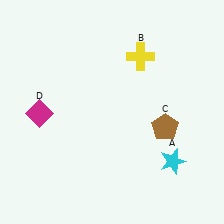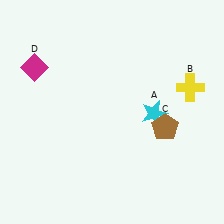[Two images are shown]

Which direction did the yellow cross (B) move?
The yellow cross (B) moved right.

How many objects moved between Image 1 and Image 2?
3 objects moved between the two images.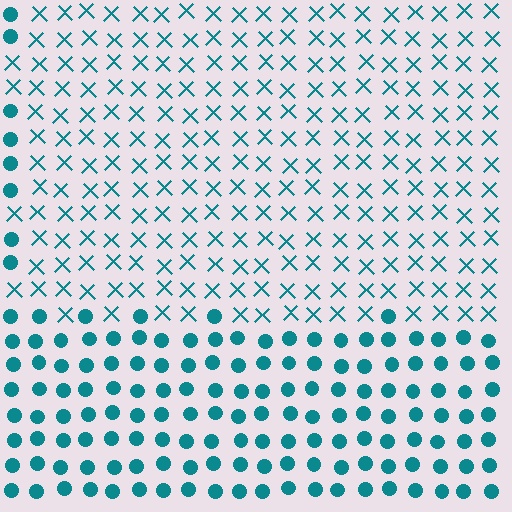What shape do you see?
I see a rectangle.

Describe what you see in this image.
The image is filled with small teal elements arranged in a uniform grid. A rectangle-shaped region contains X marks, while the surrounding area contains circles. The boundary is defined purely by the change in element shape.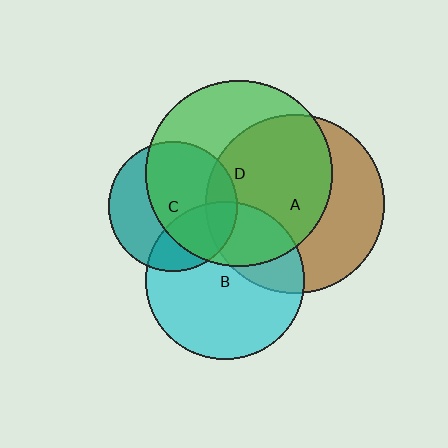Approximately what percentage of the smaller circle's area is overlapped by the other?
Approximately 30%.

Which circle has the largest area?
Circle D (green).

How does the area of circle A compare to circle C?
Approximately 1.9 times.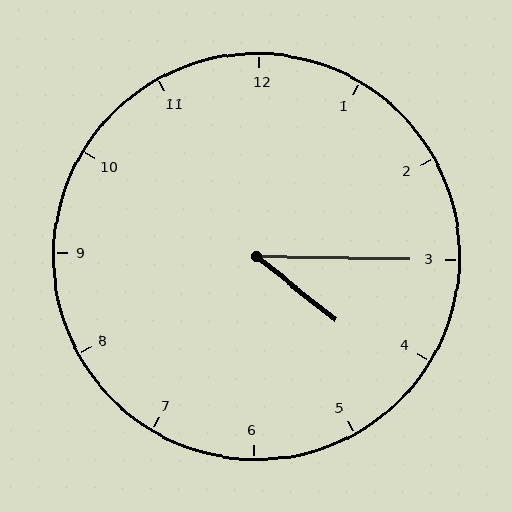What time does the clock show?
4:15.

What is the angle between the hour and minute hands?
Approximately 38 degrees.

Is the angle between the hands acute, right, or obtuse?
It is acute.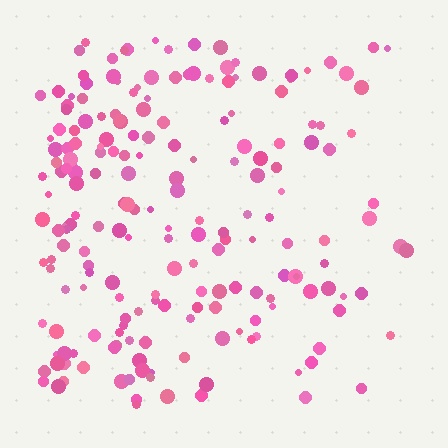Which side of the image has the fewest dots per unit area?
The right.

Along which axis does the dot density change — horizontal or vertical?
Horizontal.